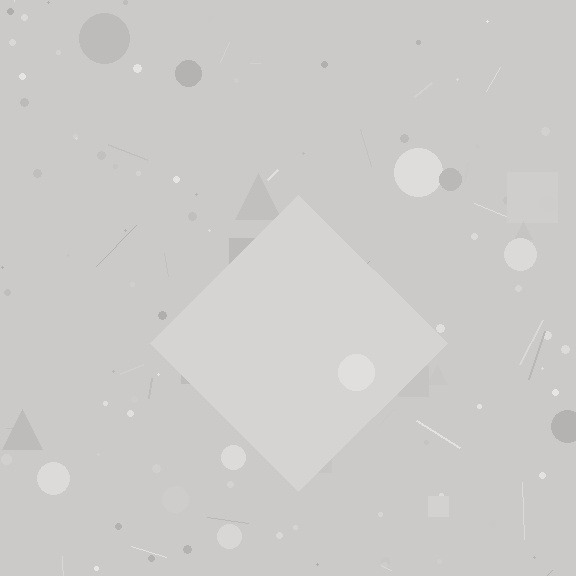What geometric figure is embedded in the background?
A diamond is embedded in the background.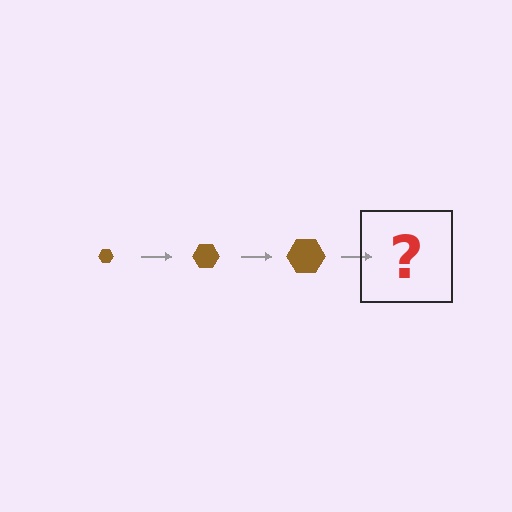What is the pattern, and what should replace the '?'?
The pattern is that the hexagon gets progressively larger each step. The '?' should be a brown hexagon, larger than the previous one.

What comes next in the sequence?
The next element should be a brown hexagon, larger than the previous one.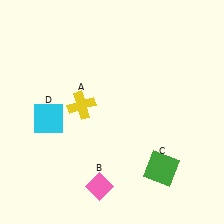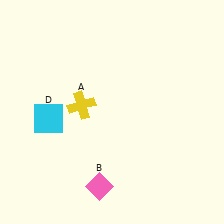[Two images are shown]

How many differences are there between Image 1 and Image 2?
There is 1 difference between the two images.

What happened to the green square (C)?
The green square (C) was removed in Image 2. It was in the bottom-right area of Image 1.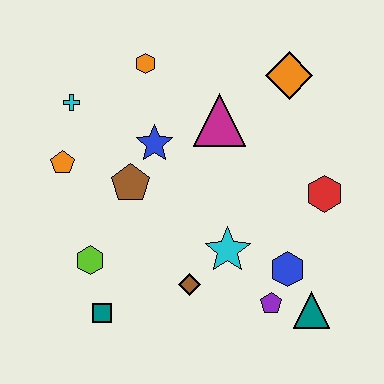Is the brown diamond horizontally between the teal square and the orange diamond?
Yes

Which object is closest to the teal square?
The lime hexagon is closest to the teal square.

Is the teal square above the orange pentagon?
No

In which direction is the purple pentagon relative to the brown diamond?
The purple pentagon is to the right of the brown diamond.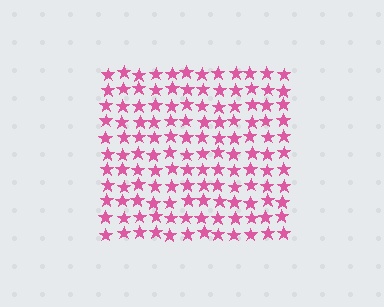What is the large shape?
The large shape is a square.